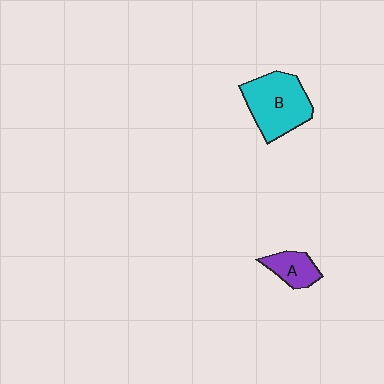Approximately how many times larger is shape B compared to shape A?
Approximately 2.2 times.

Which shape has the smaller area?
Shape A (purple).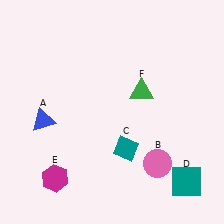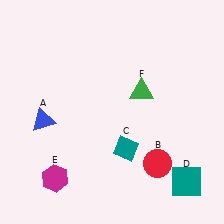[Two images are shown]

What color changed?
The circle (B) changed from pink in Image 1 to red in Image 2.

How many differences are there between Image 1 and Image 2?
There is 1 difference between the two images.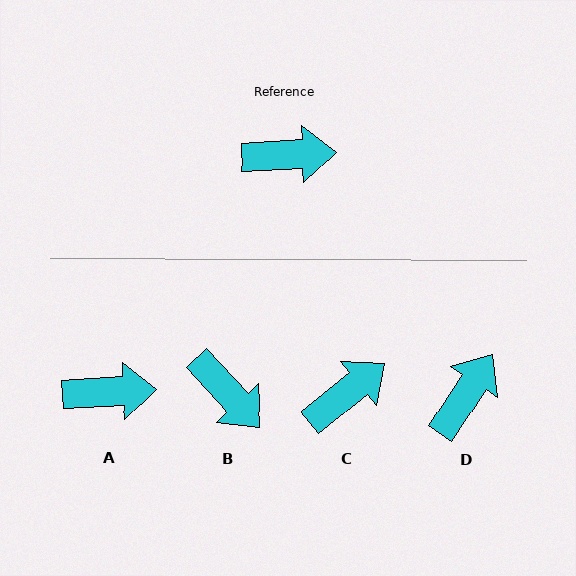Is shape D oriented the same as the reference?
No, it is off by about 54 degrees.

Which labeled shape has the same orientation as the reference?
A.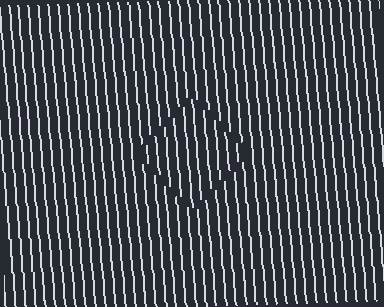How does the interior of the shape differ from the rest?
The interior of the shape contains the same grating, shifted by half a period — the contour is defined by the phase discontinuity where line-ends from the inner and outer gratings abut.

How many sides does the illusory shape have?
4 sides — the line-ends trace a square.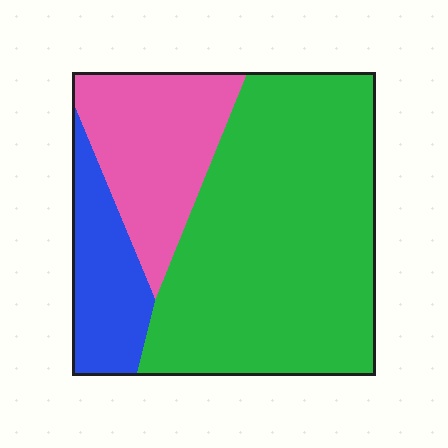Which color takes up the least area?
Blue, at roughly 15%.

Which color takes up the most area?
Green, at roughly 60%.